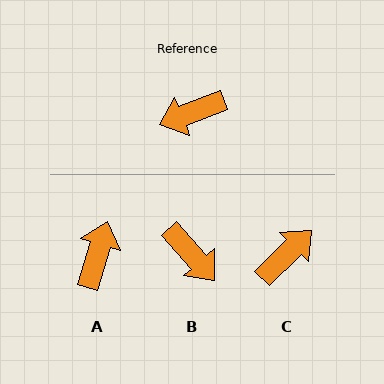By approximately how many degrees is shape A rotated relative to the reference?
Approximately 128 degrees clockwise.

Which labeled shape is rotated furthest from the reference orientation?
C, about 157 degrees away.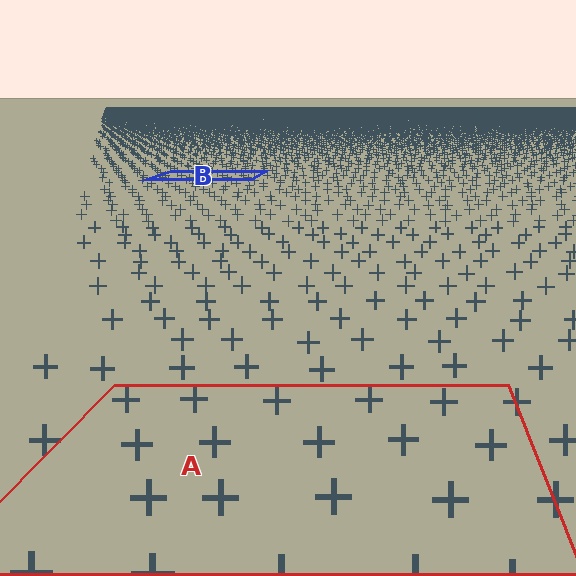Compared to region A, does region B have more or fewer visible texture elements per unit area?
Region B has more texture elements per unit area — they are packed more densely because it is farther away.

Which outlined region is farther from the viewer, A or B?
Region B is farther from the viewer — the texture elements inside it appear smaller and more densely packed.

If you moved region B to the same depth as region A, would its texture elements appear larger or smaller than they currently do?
They would appear larger. At a closer depth, the same texture elements are projected at a bigger on-screen size.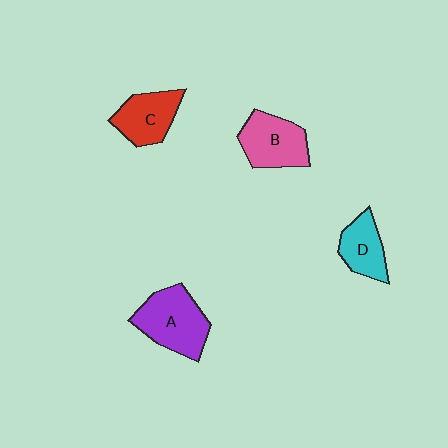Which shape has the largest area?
Shape A (purple).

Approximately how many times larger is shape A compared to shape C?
Approximately 1.4 times.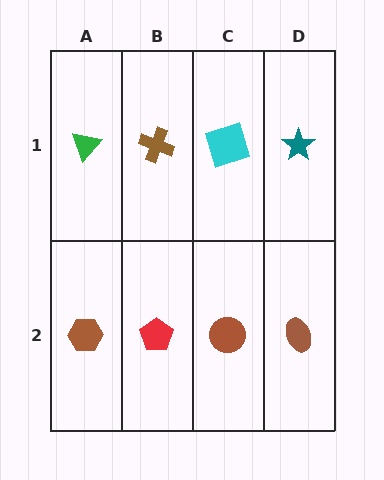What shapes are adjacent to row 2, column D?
A teal star (row 1, column D), a brown circle (row 2, column C).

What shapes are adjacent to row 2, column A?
A green triangle (row 1, column A), a red pentagon (row 2, column B).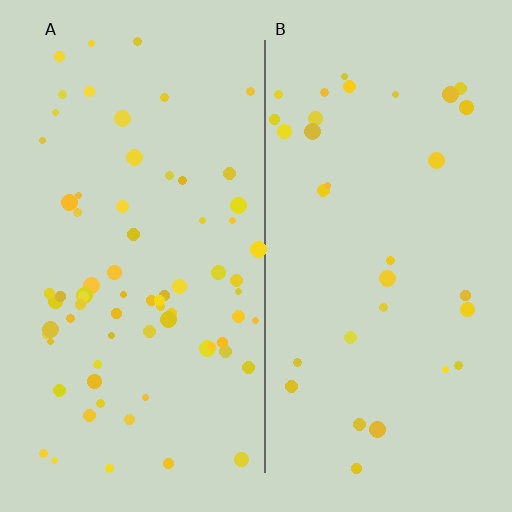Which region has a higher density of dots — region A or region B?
A (the left).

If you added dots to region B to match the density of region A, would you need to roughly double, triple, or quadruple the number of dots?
Approximately double.